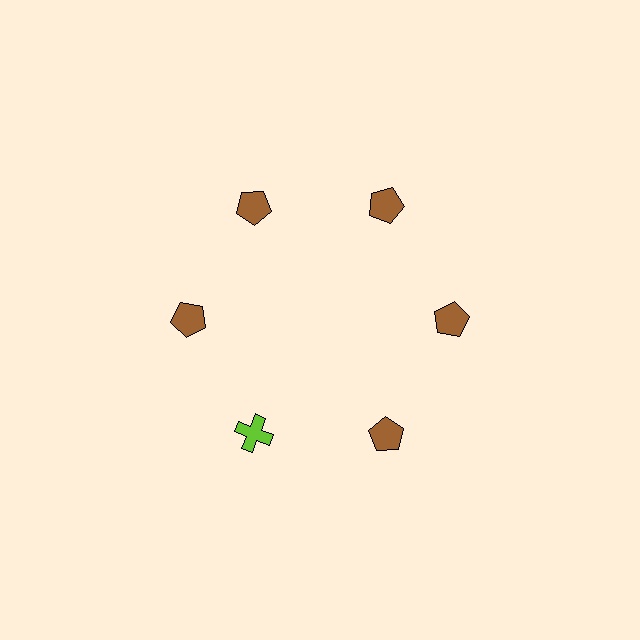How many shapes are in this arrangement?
There are 6 shapes arranged in a ring pattern.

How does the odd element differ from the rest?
It differs in both color (lime instead of brown) and shape (cross instead of pentagon).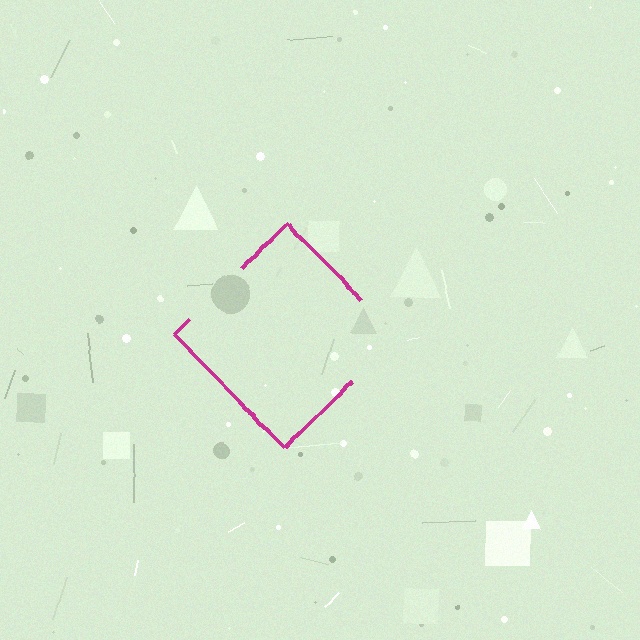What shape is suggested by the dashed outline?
The dashed outline suggests a diamond.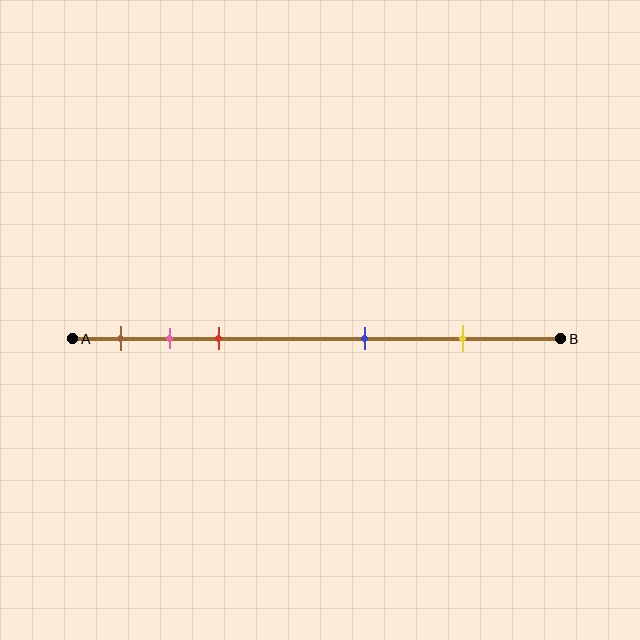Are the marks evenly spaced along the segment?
No, the marks are not evenly spaced.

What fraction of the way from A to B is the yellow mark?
The yellow mark is approximately 80% (0.8) of the way from A to B.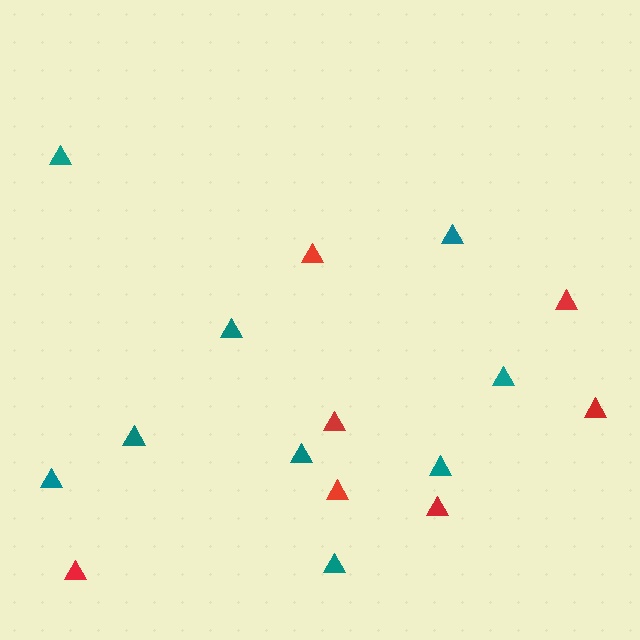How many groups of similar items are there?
There are 2 groups: one group of red triangles (7) and one group of teal triangles (9).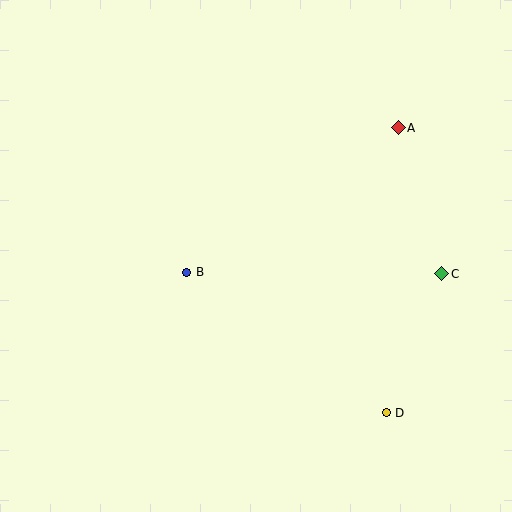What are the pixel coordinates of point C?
Point C is at (441, 274).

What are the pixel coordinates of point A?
Point A is at (398, 128).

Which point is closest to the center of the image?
Point B at (187, 272) is closest to the center.